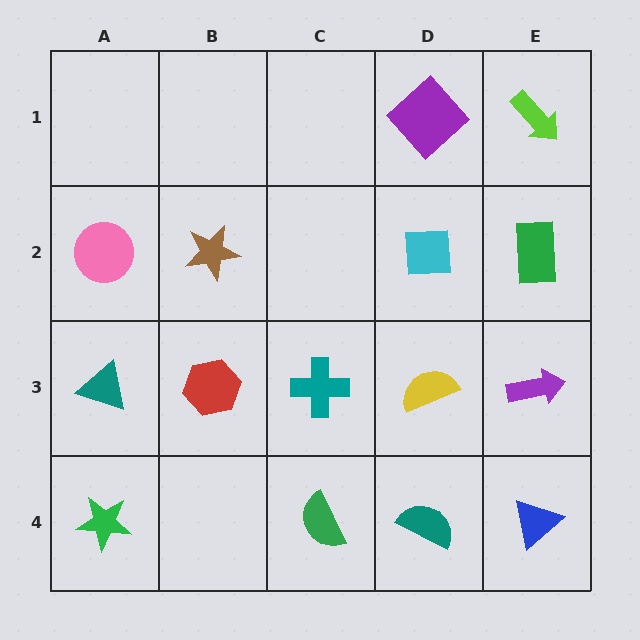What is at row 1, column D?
A purple diamond.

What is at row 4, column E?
A blue triangle.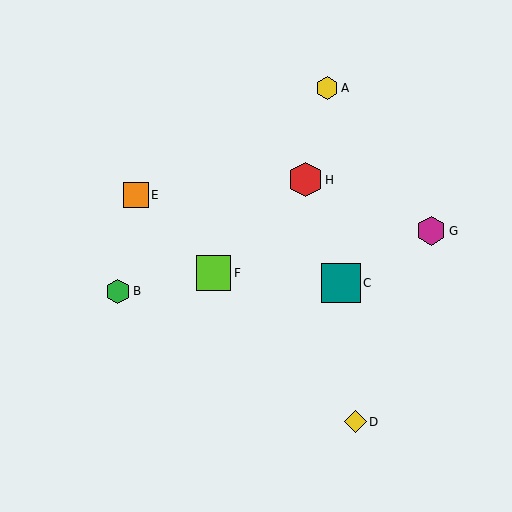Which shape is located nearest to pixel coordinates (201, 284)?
The lime square (labeled F) at (214, 273) is nearest to that location.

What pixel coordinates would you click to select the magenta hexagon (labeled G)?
Click at (431, 231) to select the magenta hexagon G.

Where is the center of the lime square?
The center of the lime square is at (214, 273).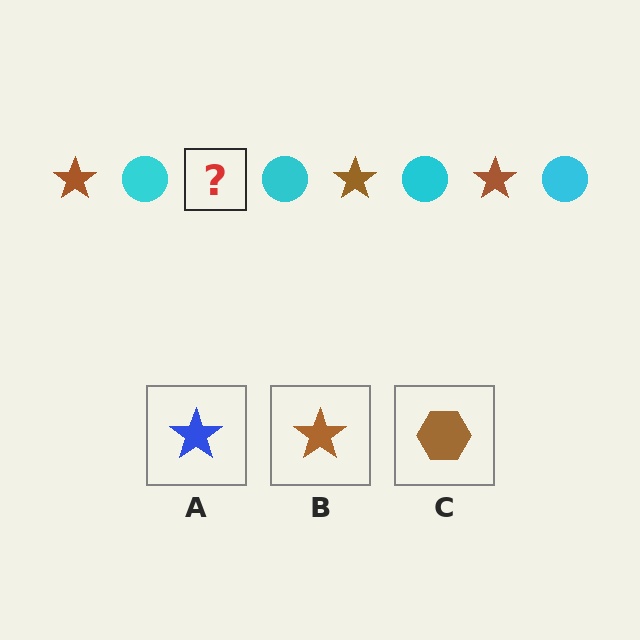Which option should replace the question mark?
Option B.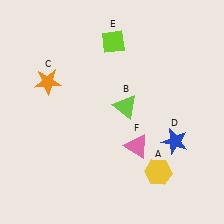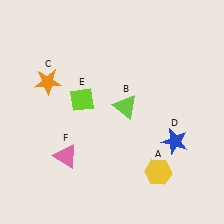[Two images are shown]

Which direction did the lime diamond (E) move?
The lime diamond (E) moved down.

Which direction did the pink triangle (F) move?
The pink triangle (F) moved left.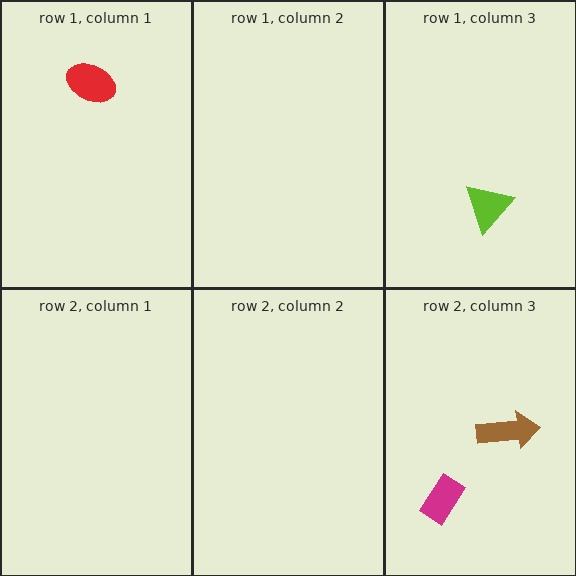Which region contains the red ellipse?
The row 1, column 1 region.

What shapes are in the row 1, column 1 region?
The red ellipse.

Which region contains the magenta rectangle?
The row 2, column 3 region.